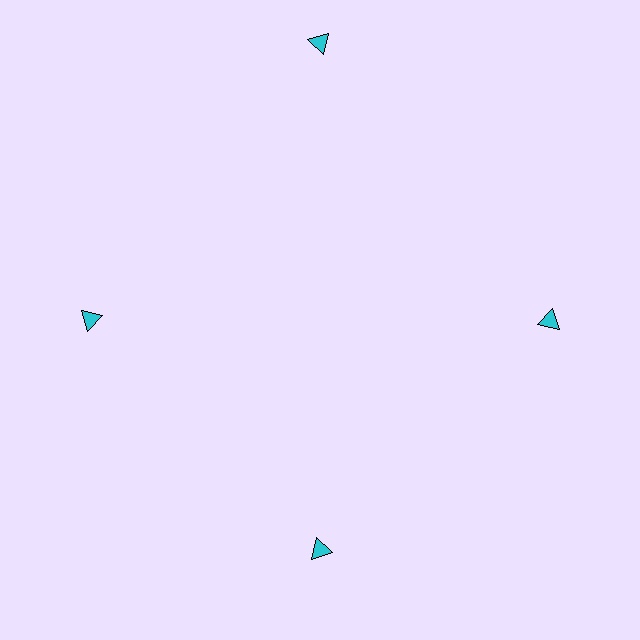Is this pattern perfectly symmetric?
No. The 4 cyan triangles are arranged in a ring, but one element near the 12 o'clock position is pushed outward from the center, breaking the 4-fold rotational symmetry.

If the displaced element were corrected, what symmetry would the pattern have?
It would have 4-fold rotational symmetry — the pattern would map onto itself every 90 degrees.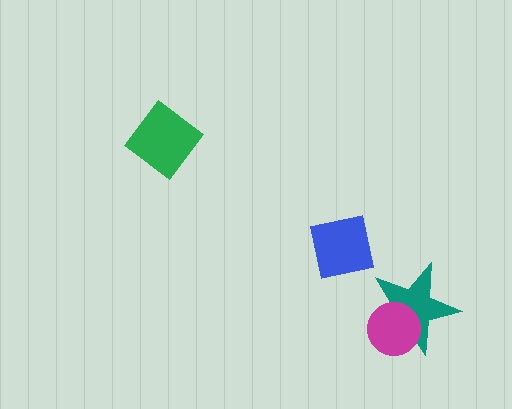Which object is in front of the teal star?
The magenta circle is in front of the teal star.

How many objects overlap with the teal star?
1 object overlaps with the teal star.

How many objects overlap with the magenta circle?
1 object overlaps with the magenta circle.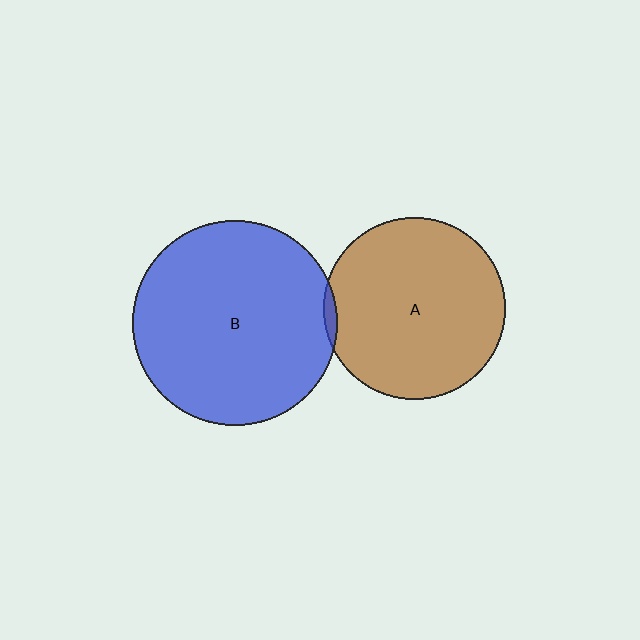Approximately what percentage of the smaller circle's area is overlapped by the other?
Approximately 5%.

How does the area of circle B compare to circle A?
Approximately 1.3 times.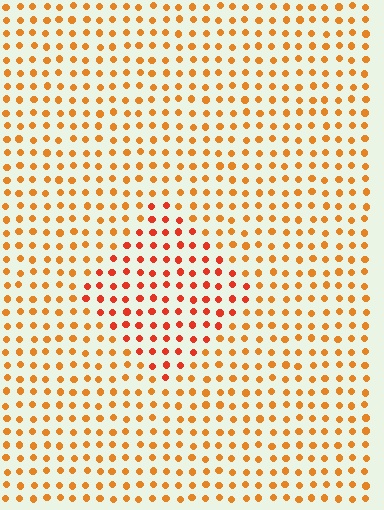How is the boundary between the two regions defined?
The boundary is defined purely by a slight shift in hue (about 25 degrees). Spacing, size, and orientation are identical on both sides.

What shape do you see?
I see a diamond.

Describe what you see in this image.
The image is filled with small orange elements in a uniform arrangement. A diamond-shaped region is visible where the elements are tinted to a slightly different hue, forming a subtle color boundary.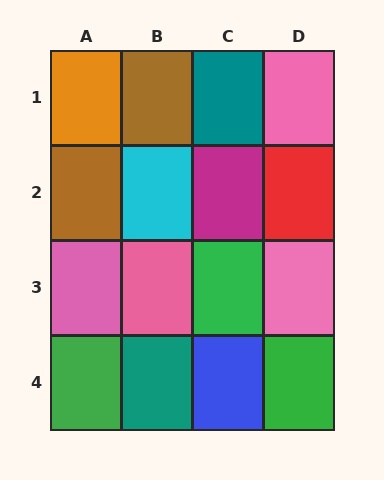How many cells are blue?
1 cell is blue.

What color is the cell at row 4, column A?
Green.